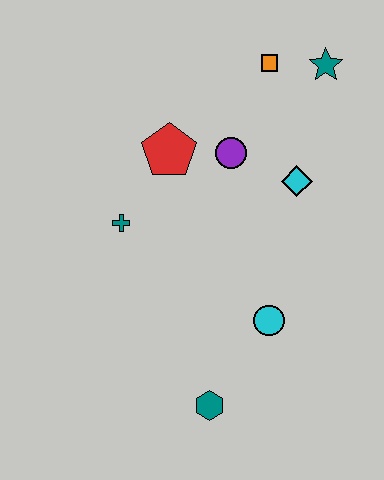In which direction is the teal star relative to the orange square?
The teal star is to the right of the orange square.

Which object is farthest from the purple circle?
The teal hexagon is farthest from the purple circle.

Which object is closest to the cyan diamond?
The purple circle is closest to the cyan diamond.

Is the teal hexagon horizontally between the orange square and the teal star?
No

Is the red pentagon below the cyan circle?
No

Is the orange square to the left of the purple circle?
No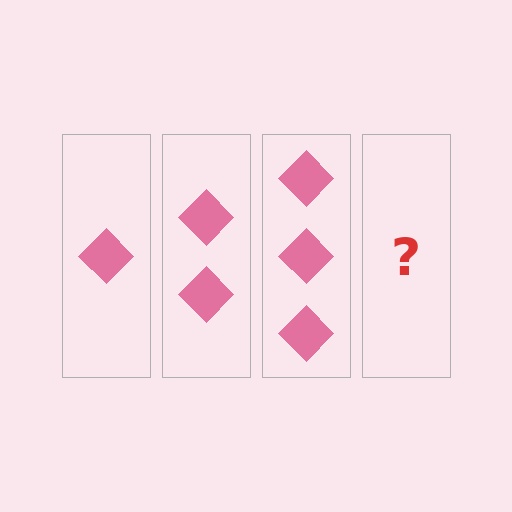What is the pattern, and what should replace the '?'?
The pattern is that each step adds one more diamond. The '?' should be 4 diamonds.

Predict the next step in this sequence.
The next step is 4 diamonds.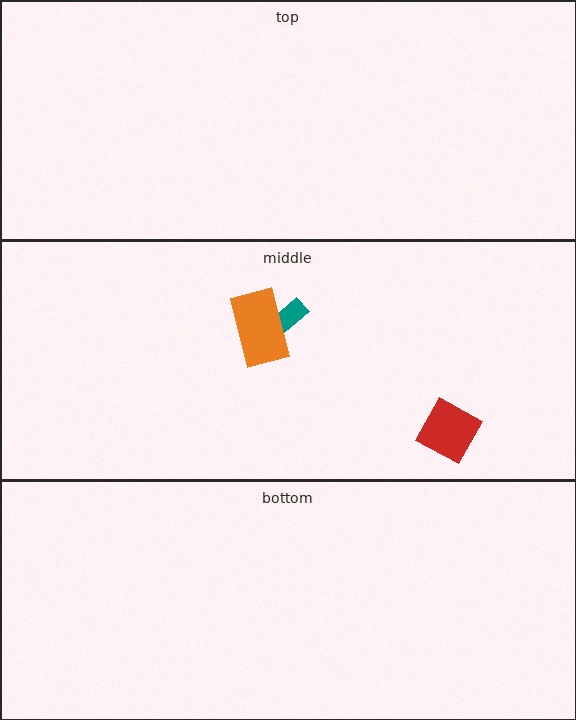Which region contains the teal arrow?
The middle region.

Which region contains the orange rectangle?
The middle region.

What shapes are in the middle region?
The teal arrow, the orange rectangle, the red square.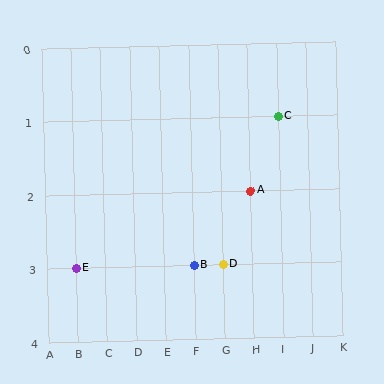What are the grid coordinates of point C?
Point C is at grid coordinates (I, 1).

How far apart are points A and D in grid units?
Points A and D are 1 column and 1 row apart (about 1.4 grid units diagonally).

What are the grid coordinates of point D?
Point D is at grid coordinates (G, 3).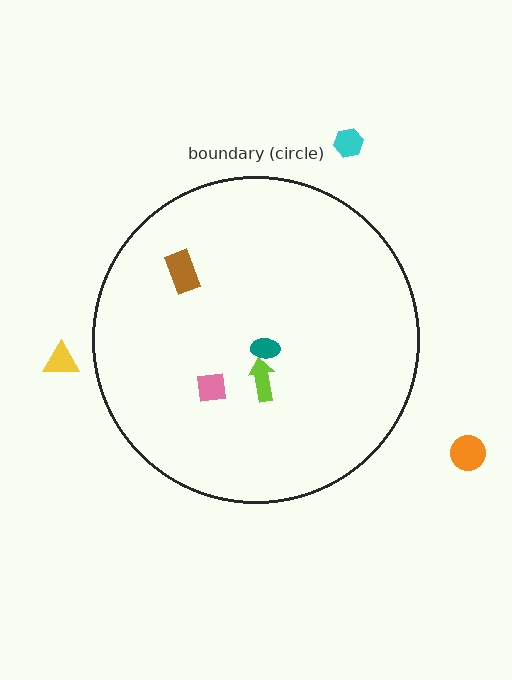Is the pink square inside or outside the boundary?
Inside.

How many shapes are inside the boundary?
4 inside, 3 outside.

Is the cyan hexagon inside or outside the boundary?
Outside.